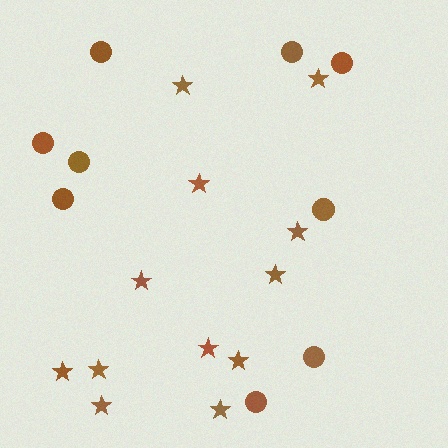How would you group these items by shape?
There are 2 groups: one group of circles (9) and one group of stars (12).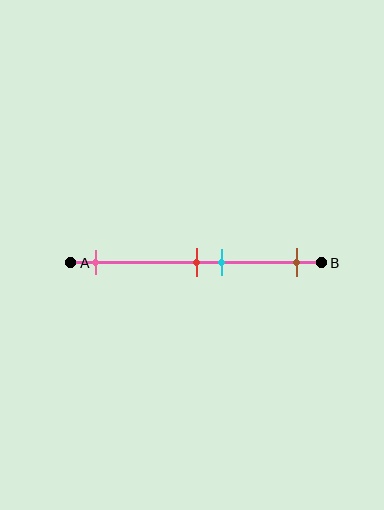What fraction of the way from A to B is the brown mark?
The brown mark is approximately 90% (0.9) of the way from A to B.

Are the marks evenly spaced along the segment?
No, the marks are not evenly spaced.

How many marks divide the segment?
There are 4 marks dividing the segment.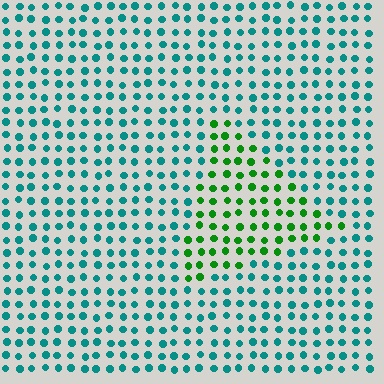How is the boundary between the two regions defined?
The boundary is defined purely by a slight shift in hue (about 54 degrees). Spacing, size, and orientation are identical on both sides.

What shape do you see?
I see a triangle.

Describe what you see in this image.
The image is filled with small teal elements in a uniform arrangement. A triangle-shaped region is visible where the elements are tinted to a slightly different hue, forming a subtle color boundary.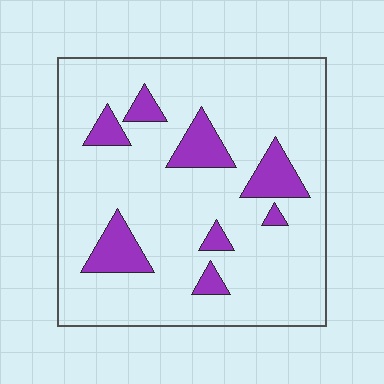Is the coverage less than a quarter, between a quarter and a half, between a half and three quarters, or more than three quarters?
Less than a quarter.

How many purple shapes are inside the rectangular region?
8.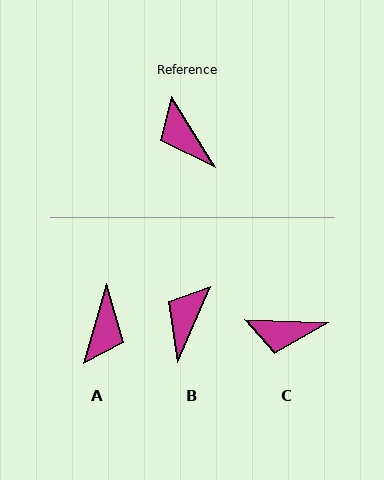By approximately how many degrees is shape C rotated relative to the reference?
Approximately 55 degrees counter-clockwise.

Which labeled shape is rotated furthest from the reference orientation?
A, about 131 degrees away.